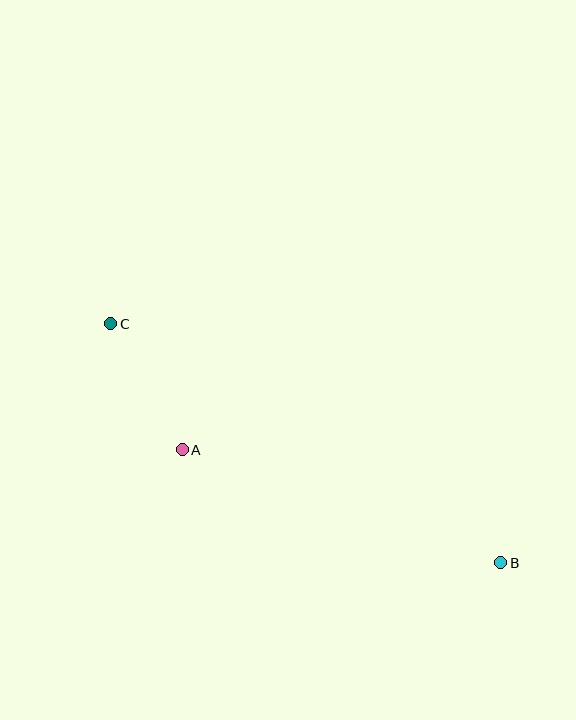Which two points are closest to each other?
Points A and C are closest to each other.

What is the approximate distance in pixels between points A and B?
The distance between A and B is approximately 338 pixels.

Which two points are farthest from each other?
Points B and C are farthest from each other.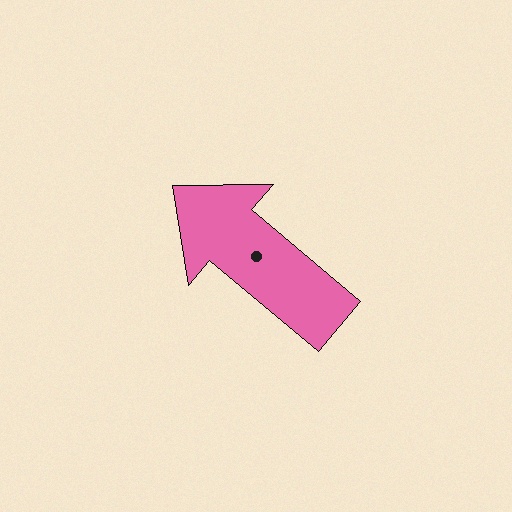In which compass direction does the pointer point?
Northwest.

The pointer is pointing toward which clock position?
Roughly 10 o'clock.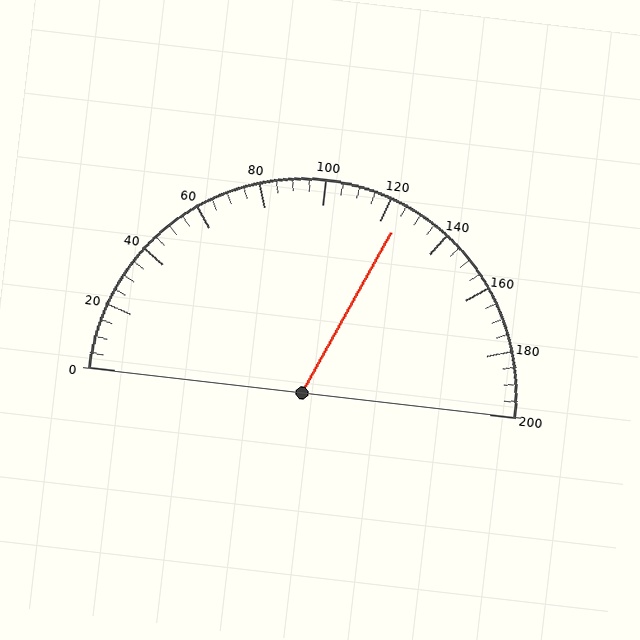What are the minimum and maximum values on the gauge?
The gauge ranges from 0 to 200.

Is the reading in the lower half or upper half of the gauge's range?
The reading is in the upper half of the range (0 to 200).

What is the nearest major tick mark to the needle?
The nearest major tick mark is 120.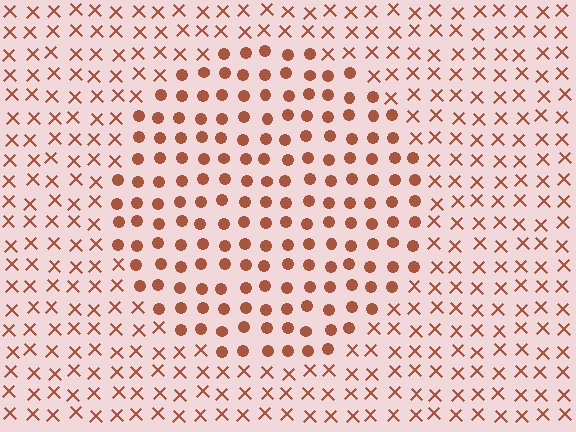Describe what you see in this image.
The image is filled with small brown elements arranged in a uniform grid. A circle-shaped region contains circles, while the surrounding area contains X marks. The boundary is defined purely by the change in element shape.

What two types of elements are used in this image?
The image uses circles inside the circle region and X marks outside it.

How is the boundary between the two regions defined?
The boundary is defined by a change in element shape: circles inside vs. X marks outside. All elements share the same color and spacing.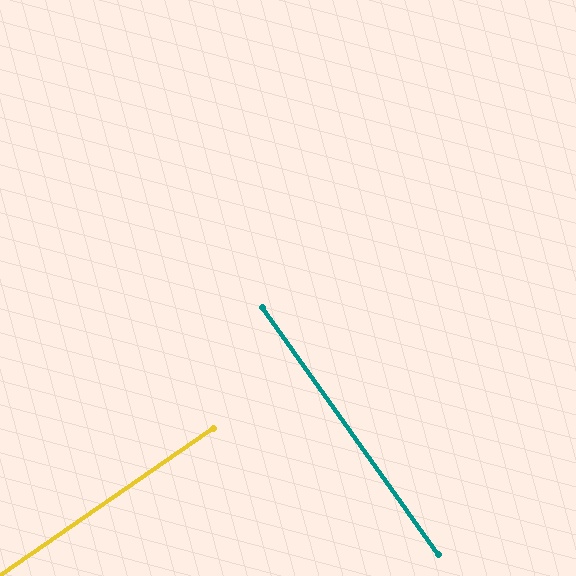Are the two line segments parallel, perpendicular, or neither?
Perpendicular — they meet at approximately 89°.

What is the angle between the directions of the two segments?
Approximately 89 degrees.